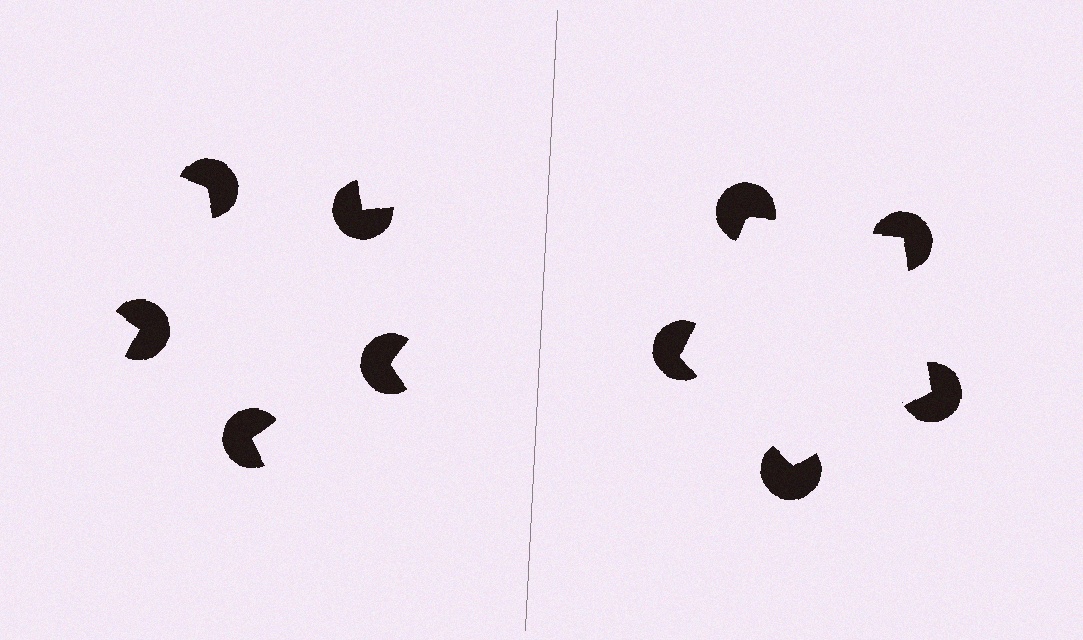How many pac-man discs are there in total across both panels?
10 — 5 on each side.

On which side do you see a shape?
An illusory pentagon appears on the right side. On the left side the wedge cuts are rotated, so no coherent shape forms.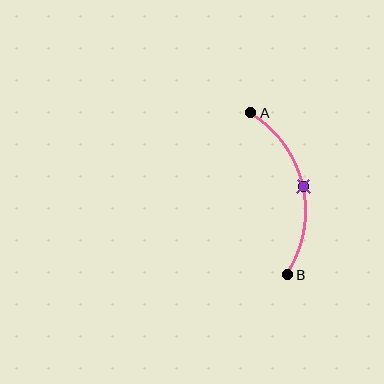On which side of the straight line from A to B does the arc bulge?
The arc bulges to the right of the straight line connecting A and B.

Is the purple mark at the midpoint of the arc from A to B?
Yes. The purple mark lies on the arc at equal arc-length from both A and B — it is the arc midpoint.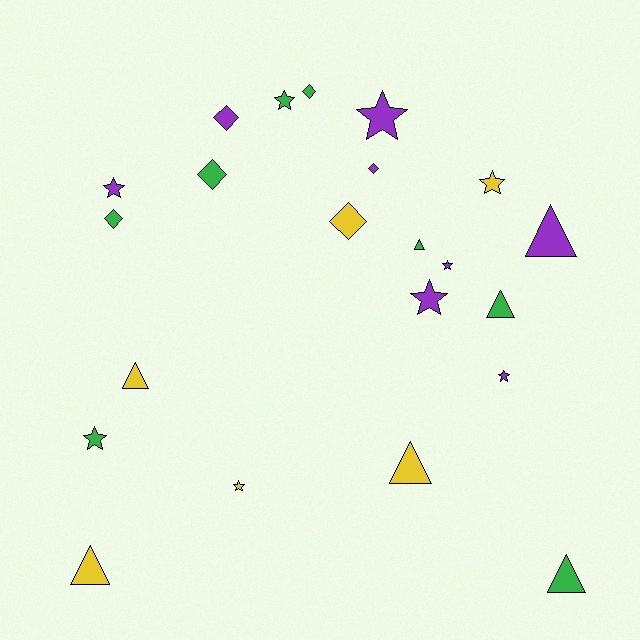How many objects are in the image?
There are 22 objects.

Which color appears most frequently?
Green, with 8 objects.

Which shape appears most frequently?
Star, with 9 objects.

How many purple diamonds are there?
There are 2 purple diamonds.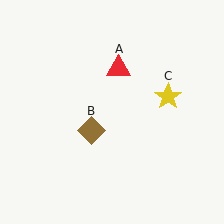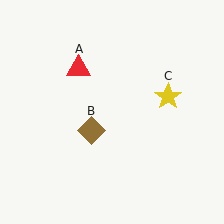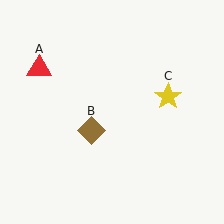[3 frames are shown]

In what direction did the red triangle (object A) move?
The red triangle (object A) moved left.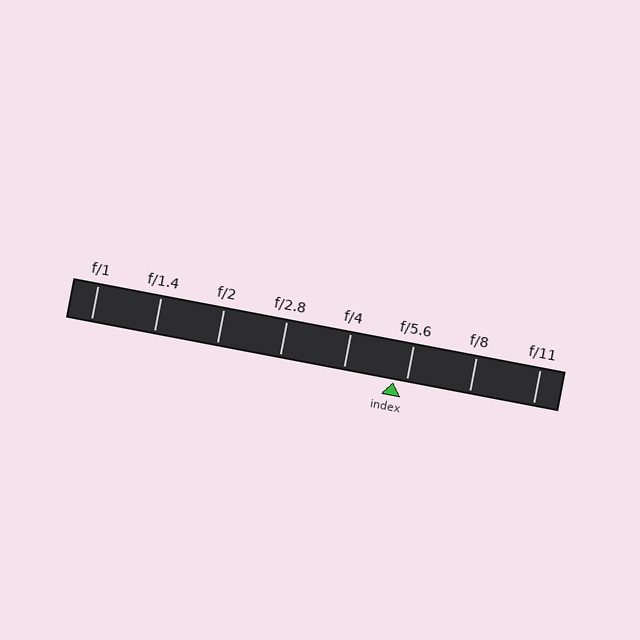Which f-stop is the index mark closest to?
The index mark is closest to f/5.6.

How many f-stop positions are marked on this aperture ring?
There are 8 f-stop positions marked.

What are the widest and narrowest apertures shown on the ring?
The widest aperture shown is f/1 and the narrowest is f/11.